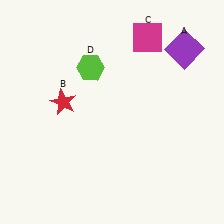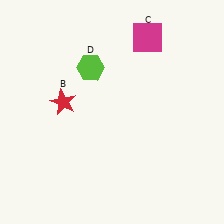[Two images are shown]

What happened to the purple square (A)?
The purple square (A) was removed in Image 2. It was in the top-right area of Image 1.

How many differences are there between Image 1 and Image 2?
There is 1 difference between the two images.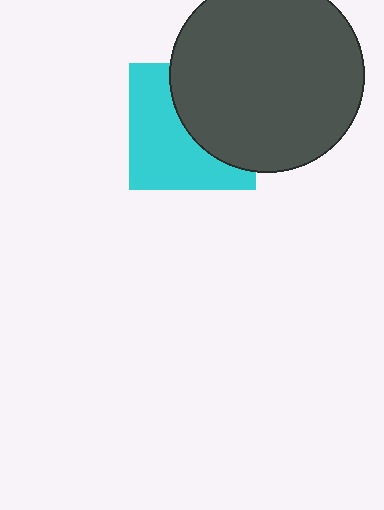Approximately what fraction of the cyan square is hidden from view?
Roughly 47% of the cyan square is hidden behind the dark gray circle.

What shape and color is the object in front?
The object in front is a dark gray circle.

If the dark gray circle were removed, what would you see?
You would see the complete cyan square.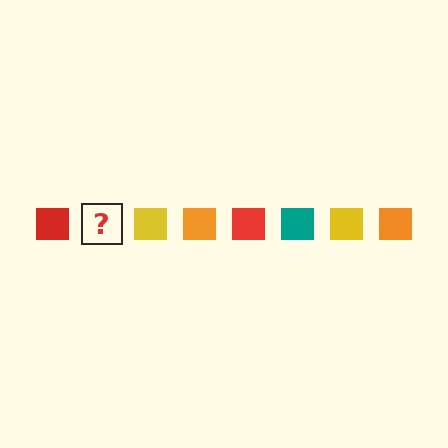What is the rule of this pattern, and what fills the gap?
The rule is that the pattern cycles through red, teal, yellow, orange squares. The gap should be filled with a teal square.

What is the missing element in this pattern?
The missing element is a teal square.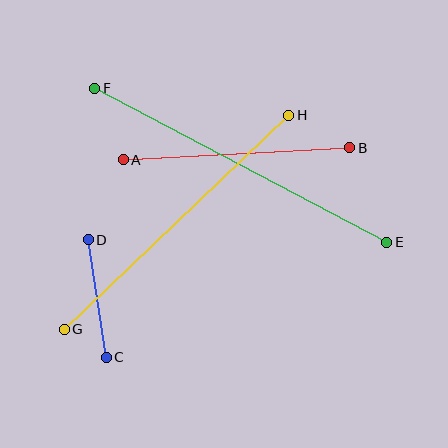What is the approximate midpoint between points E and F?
The midpoint is at approximately (241, 165) pixels.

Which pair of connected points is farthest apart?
Points E and F are farthest apart.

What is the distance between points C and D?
The distance is approximately 119 pixels.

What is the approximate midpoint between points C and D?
The midpoint is at approximately (97, 299) pixels.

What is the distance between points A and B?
The distance is approximately 227 pixels.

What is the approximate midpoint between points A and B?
The midpoint is at approximately (236, 154) pixels.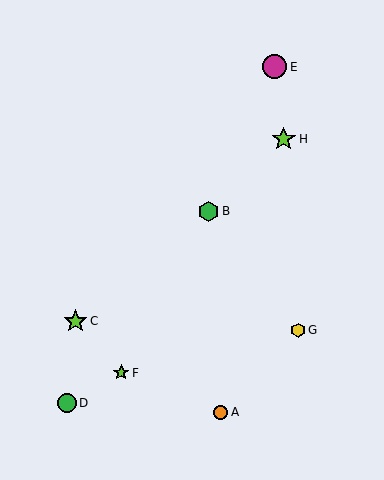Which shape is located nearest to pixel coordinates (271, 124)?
The lime star (labeled H) at (284, 139) is nearest to that location.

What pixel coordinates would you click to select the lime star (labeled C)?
Click at (75, 321) to select the lime star C.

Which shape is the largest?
The magenta circle (labeled E) is the largest.